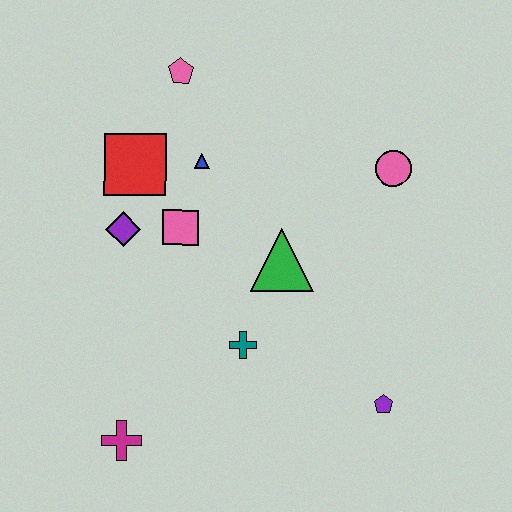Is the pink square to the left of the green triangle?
Yes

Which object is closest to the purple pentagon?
The teal cross is closest to the purple pentagon.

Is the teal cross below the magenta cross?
No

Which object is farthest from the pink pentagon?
The purple pentagon is farthest from the pink pentagon.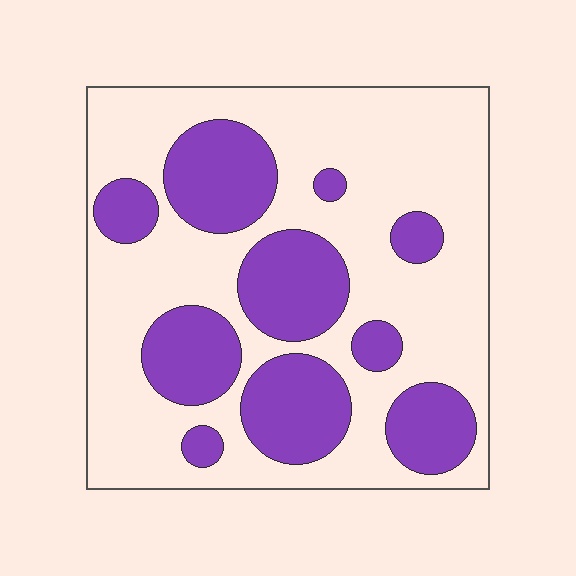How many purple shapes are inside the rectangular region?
10.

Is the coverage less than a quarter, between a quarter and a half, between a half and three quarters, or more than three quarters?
Between a quarter and a half.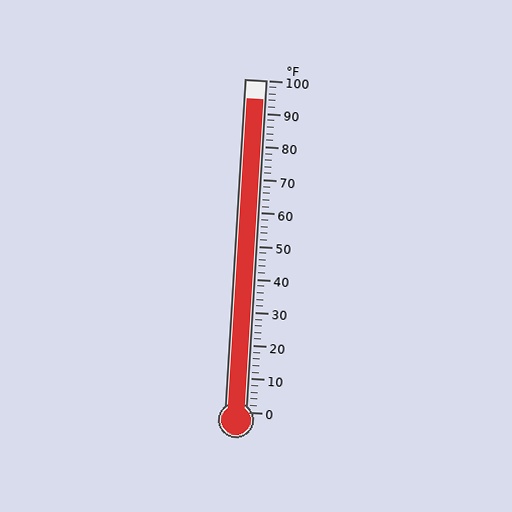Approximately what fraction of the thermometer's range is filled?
The thermometer is filled to approximately 95% of its range.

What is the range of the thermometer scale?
The thermometer scale ranges from 0°F to 100°F.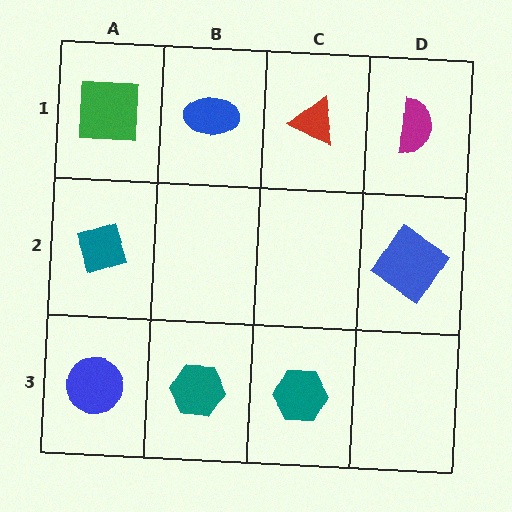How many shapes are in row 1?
4 shapes.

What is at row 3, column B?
A teal hexagon.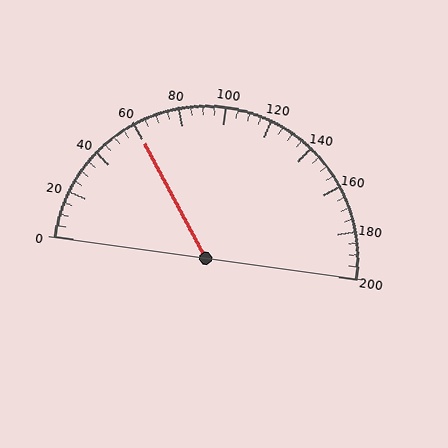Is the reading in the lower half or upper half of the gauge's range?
The reading is in the lower half of the range (0 to 200).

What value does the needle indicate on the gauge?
The needle indicates approximately 60.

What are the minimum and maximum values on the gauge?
The gauge ranges from 0 to 200.